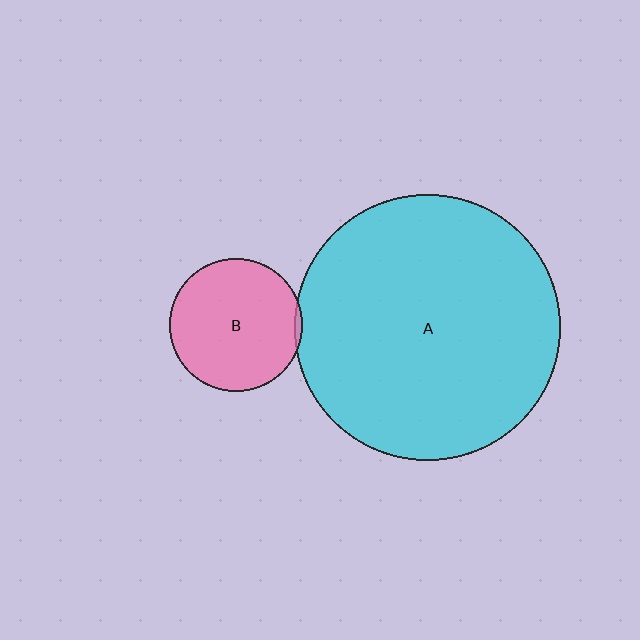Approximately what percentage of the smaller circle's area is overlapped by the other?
Approximately 5%.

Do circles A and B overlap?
Yes.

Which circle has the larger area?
Circle A (cyan).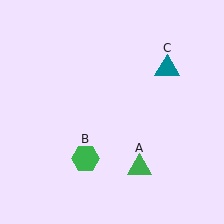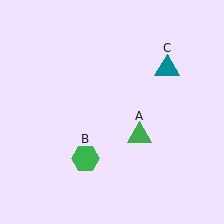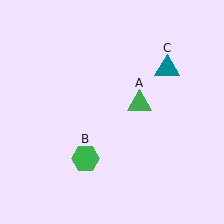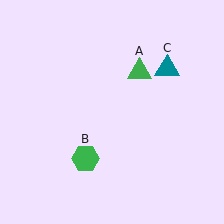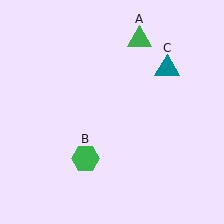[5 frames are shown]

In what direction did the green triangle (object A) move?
The green triangle (object A) moved up.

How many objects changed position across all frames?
1 object changed position: green triangle (object A).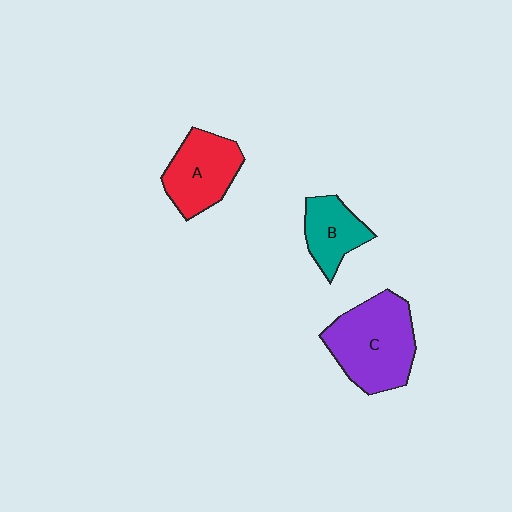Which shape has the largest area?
Shape C (purple).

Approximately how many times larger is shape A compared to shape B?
Approximately 1.3 times.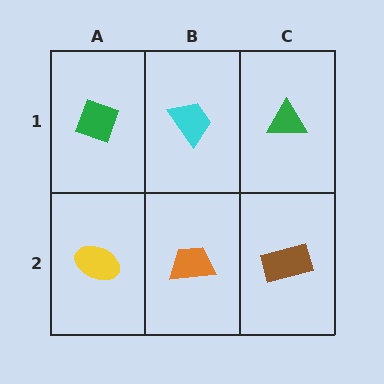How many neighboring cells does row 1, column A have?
2.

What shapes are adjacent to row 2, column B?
A cyan trapezoid (row 1, column B), a yellow ellipse (row 2, column A), a brown rectangle (row 2, column C).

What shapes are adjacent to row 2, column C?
A green triangle (row 1, column C), an orange trapezoid (row 2, column B).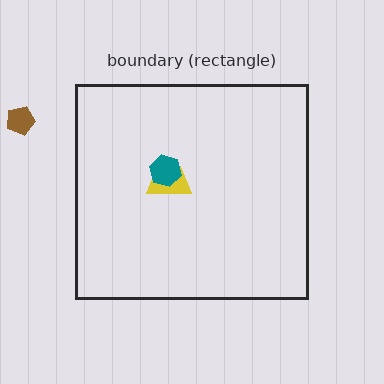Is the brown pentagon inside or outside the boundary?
Outside.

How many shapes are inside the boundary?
2 inside, 1 outside.